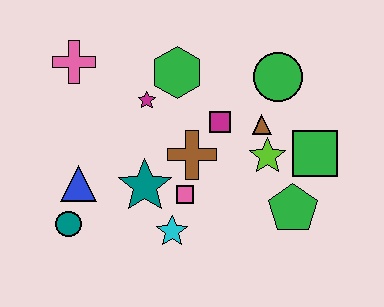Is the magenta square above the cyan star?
Yes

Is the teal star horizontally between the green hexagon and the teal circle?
Yes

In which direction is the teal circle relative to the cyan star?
The teal circle is to the left of the cyan star.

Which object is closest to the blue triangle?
The teal circle is closest to the blue triangle.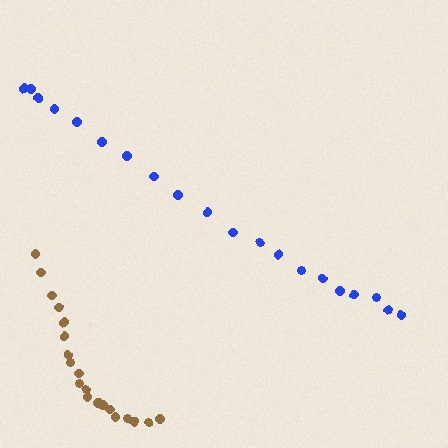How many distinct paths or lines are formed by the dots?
There are 2 distinct paths.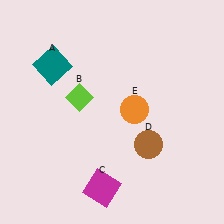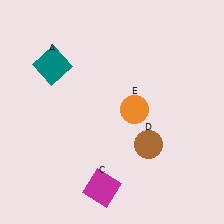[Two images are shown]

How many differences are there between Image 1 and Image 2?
There is 1 difference between the two images.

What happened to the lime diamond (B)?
The lime diamond (B) was removed in Image 2. It was in the top-left area of Image 1.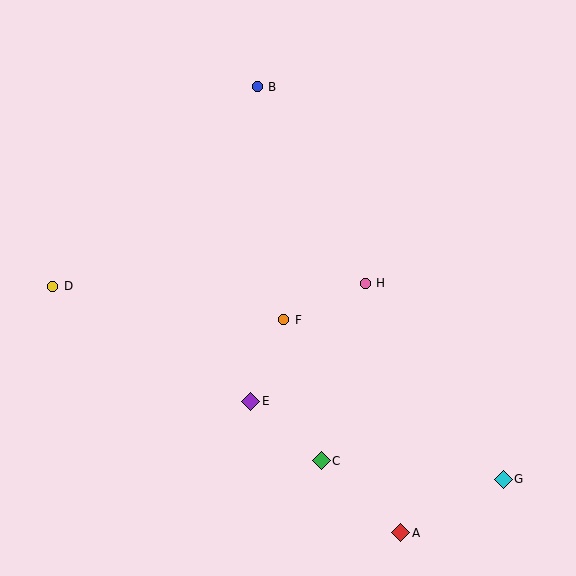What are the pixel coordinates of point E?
Point E is at (251, 401).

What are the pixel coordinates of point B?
Point B is at (257, 87).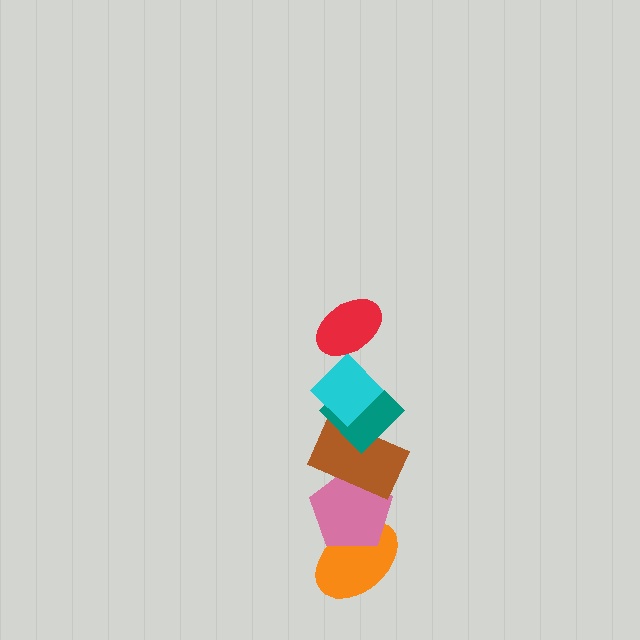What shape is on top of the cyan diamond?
The red ellipse is on top of the cyan diamond.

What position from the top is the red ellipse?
The red ellipse is 1st from the top.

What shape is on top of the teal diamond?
The cyan diamond is on top of the teal diamond.